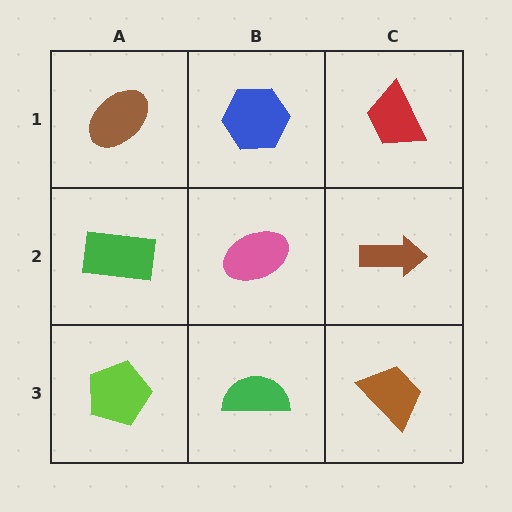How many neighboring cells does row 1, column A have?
2.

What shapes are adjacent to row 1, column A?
A green rectangle (row 2, column A), a blue hexagon (row 1, column B).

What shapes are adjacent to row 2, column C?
A red trapezoid (row 1, column C), a brown trapezoid (row 3, column C), a pink ellipse (row 2, column B).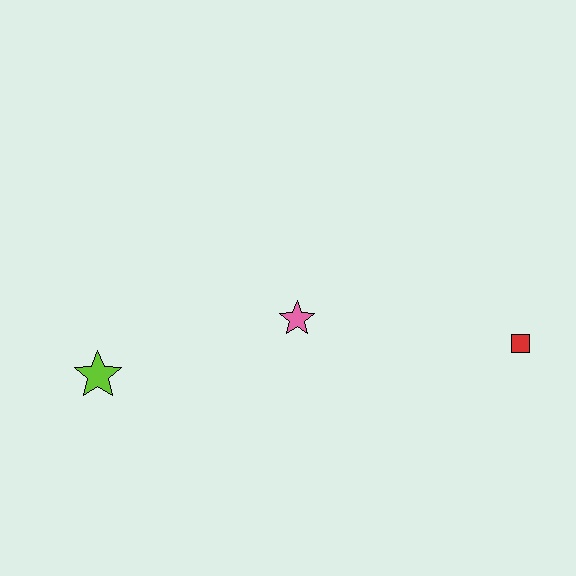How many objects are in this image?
There are 3 objects.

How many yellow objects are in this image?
There are no yellow objects.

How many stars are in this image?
There are 2 stars.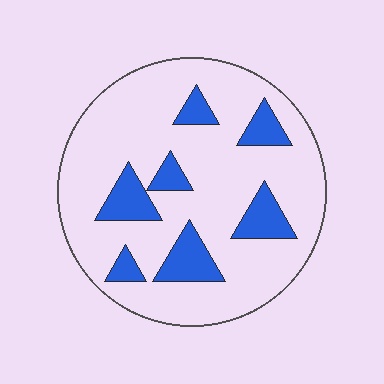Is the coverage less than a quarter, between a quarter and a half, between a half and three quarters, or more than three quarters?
Less than a quarter.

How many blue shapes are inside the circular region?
7.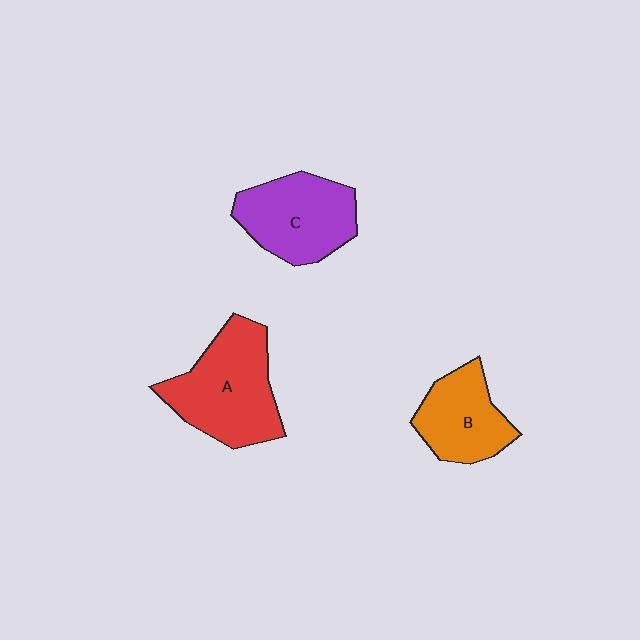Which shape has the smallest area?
Shape B (orange).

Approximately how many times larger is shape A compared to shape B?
Approximately 1.5 times.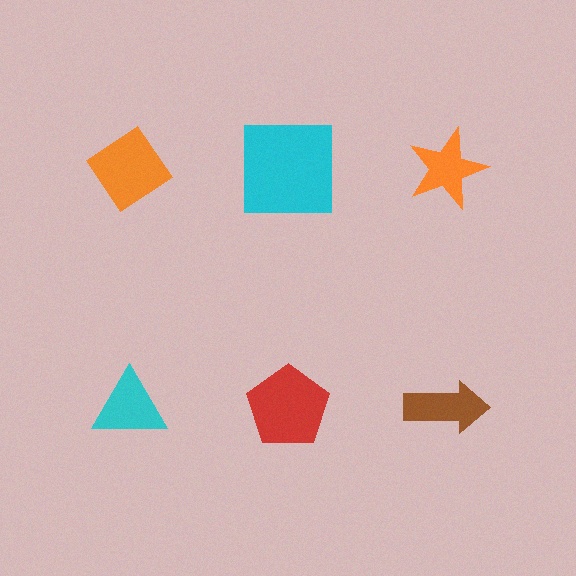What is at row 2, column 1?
A cyan triangle.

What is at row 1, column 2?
A cyan square.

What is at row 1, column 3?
An orange star.